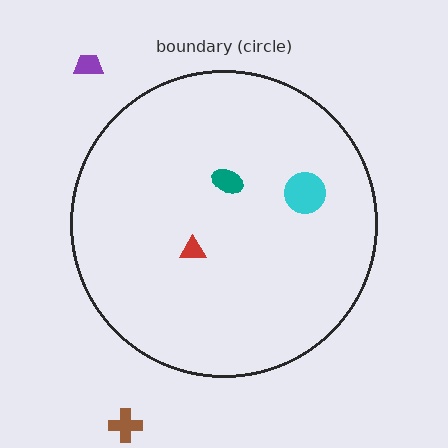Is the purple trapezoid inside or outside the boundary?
Outside.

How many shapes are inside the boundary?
3 inside, 2 outside.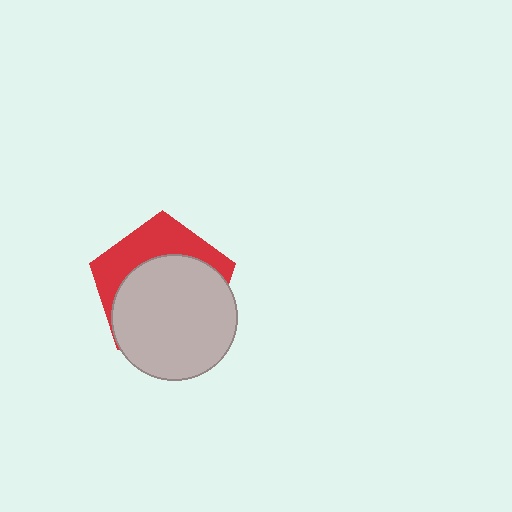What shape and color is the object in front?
The object in front is a light gray circle.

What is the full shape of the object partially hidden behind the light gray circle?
The partially hidden object is a red pentagon.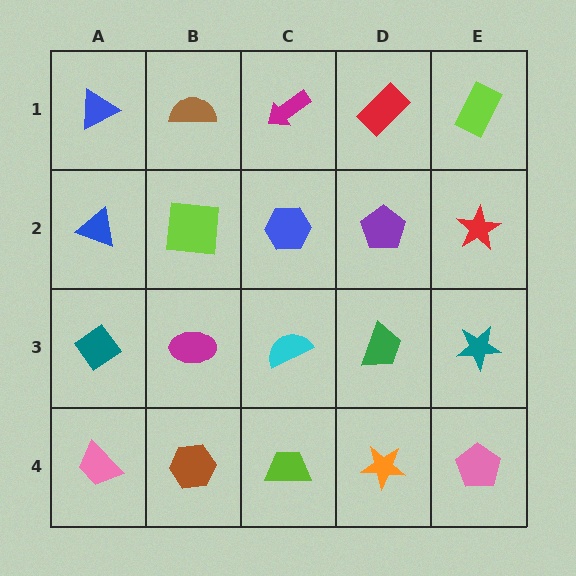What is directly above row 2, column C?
A magenta arrow.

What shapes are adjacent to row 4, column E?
A teal star (row 3, column E), an orange star (row 4, column D).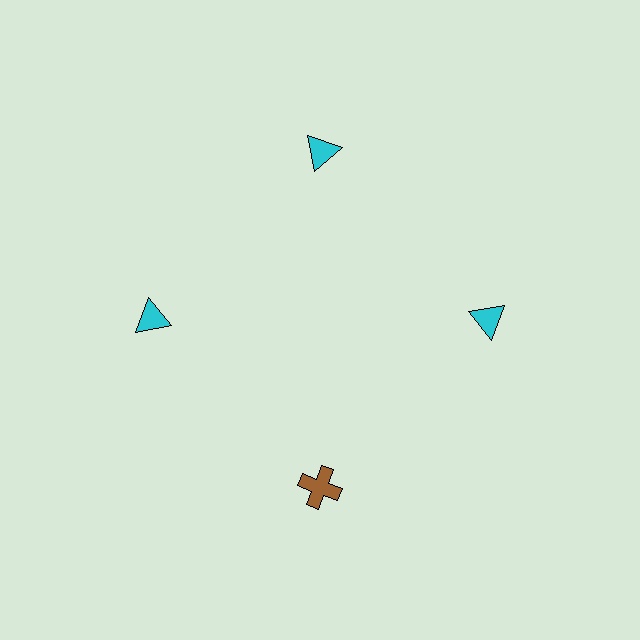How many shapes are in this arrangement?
There are 4 shapes arranged in a ring pattern.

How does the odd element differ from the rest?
It differs in both color (brown instead of cyan) and shape (cross instead of triangle).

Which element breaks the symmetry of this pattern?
The brown cross at roughly the 6 o'clock position breaks the symmetry. All other shapes are cyan triangles.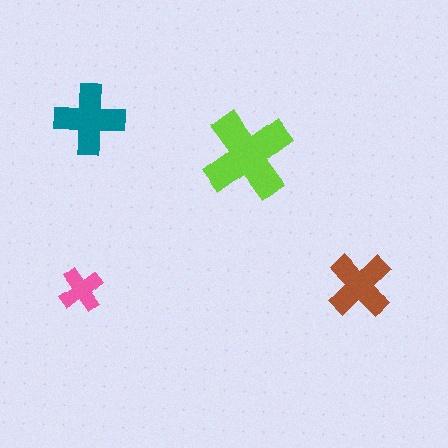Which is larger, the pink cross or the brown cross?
The brown one.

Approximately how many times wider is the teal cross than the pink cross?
About 1.5 times wider.